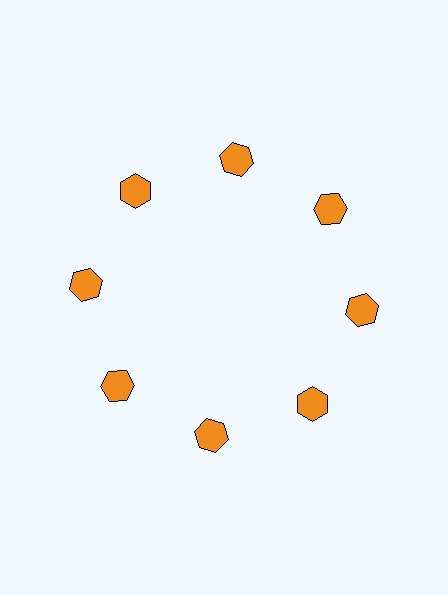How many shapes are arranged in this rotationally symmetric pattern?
There are 8 shapes, arranged in 8 groups of 1.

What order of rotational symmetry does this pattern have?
This pattern has 8-fold rotational symmetry.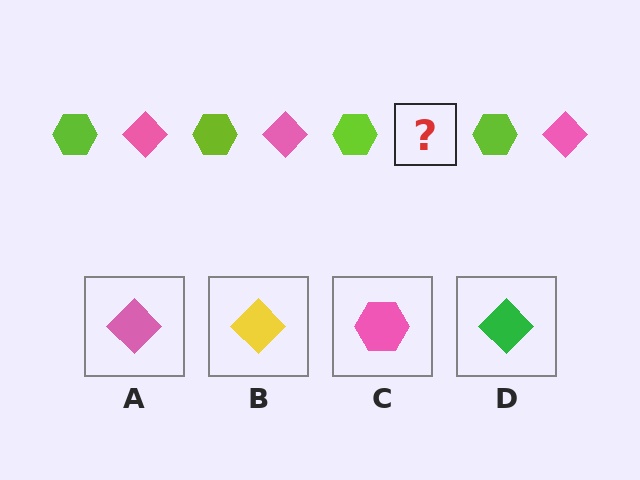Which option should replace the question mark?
Option A.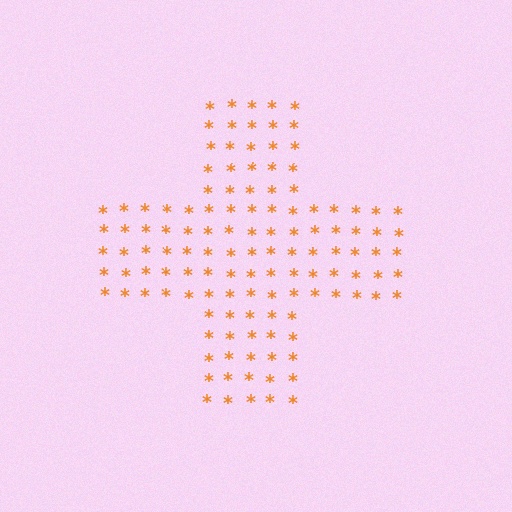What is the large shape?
The large shape is a cross.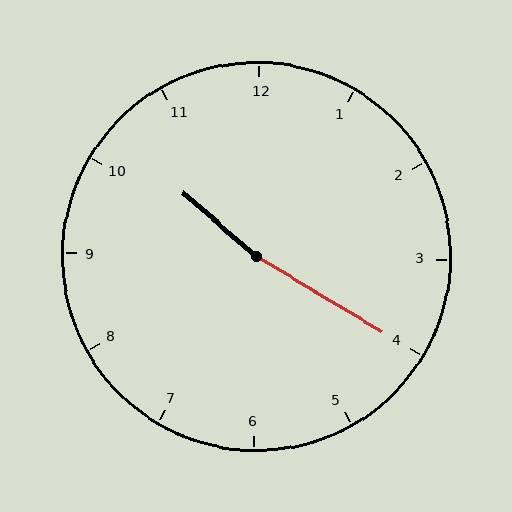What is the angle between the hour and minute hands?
Approximately 170 degrees.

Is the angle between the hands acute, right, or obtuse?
It is obtuse.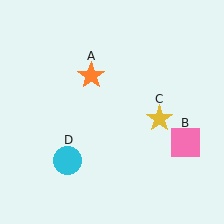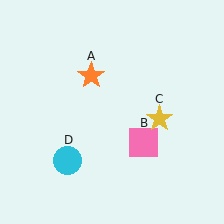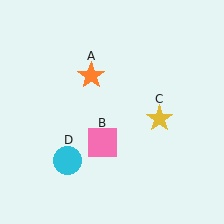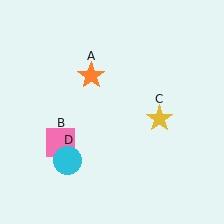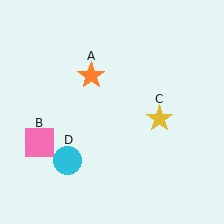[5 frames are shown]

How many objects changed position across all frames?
1 object changed position: pink square (object B).